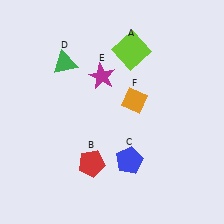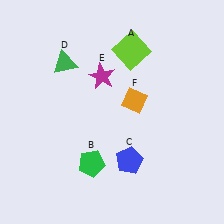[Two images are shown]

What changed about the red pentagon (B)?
In Image 1, B is red. In Image 2, it changed to green.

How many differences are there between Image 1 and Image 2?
There is 1 difference between the two images.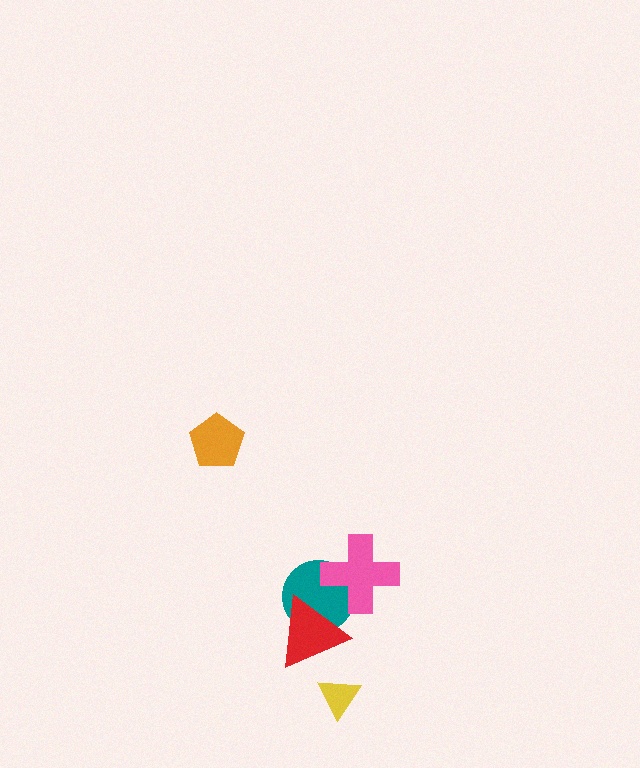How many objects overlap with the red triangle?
1 object overlaps with the red triangle.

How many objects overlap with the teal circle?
2 objects overlap with the teal circle.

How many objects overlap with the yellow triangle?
0 objects overlap with the yellow triangle.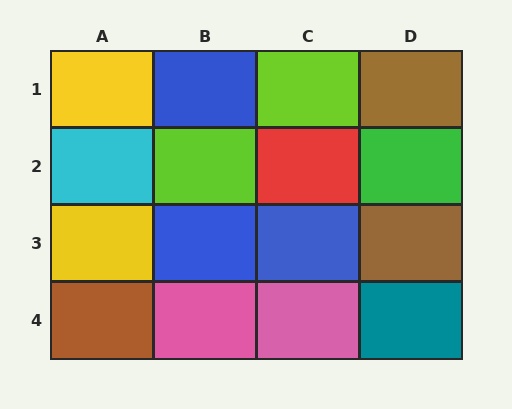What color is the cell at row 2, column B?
Lime.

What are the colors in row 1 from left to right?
Yellow, blue, lime, brown.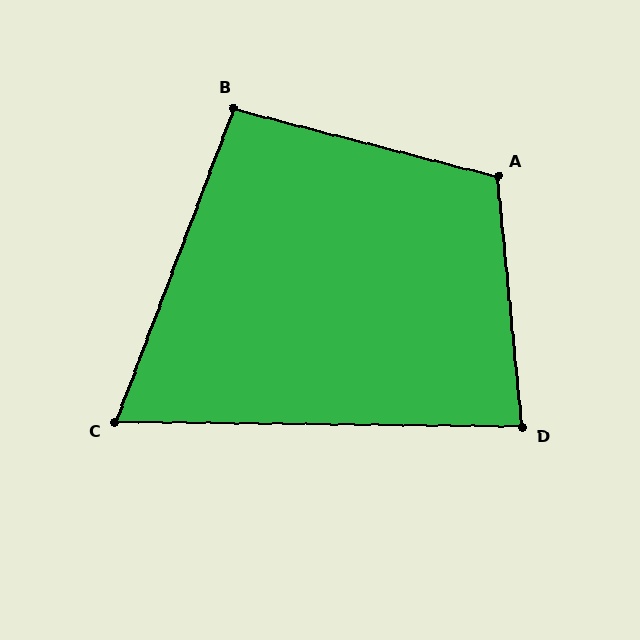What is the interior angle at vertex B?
Approximately 96 degrees (obtuse).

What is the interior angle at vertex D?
Approximately 84 degrees (acute).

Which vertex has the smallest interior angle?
C, at approximately 70 degrees.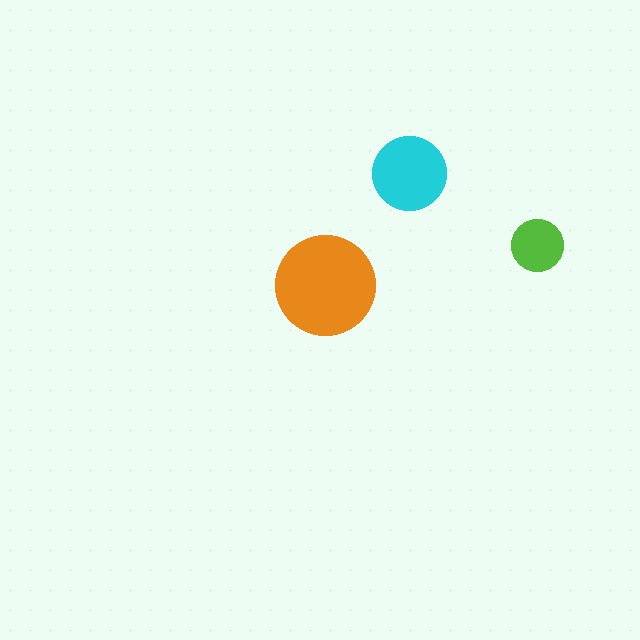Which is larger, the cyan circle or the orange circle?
The orange one.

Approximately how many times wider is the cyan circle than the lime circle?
About 1.5 times wider.